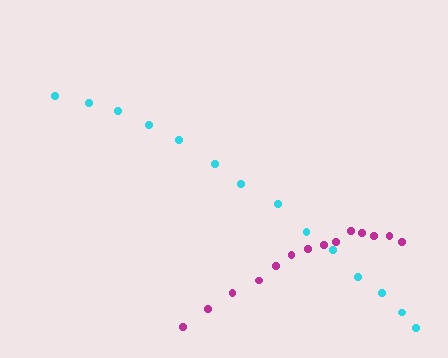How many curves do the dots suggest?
There are 2 distinct paths.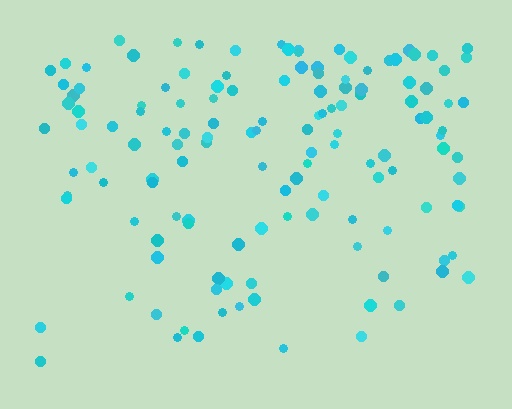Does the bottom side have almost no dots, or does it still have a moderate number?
Still a moderate number, just noticeably fewer than the top.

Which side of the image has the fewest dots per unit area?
The bottom.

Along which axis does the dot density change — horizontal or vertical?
Vertical.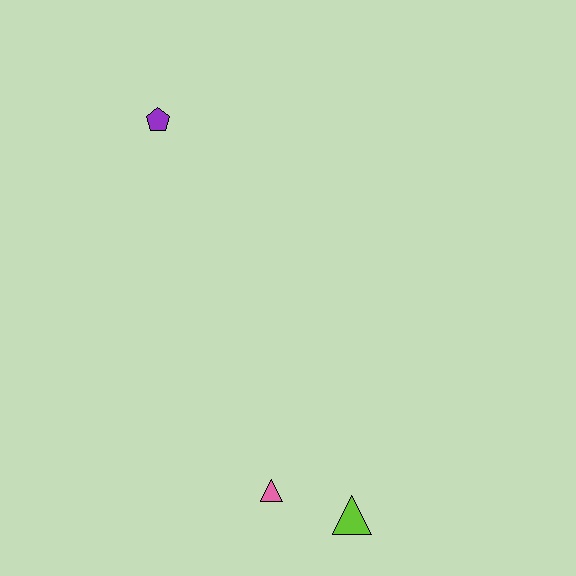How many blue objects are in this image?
There are no blue objects.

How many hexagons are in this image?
There are no hexagons.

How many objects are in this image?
There are 3 objects.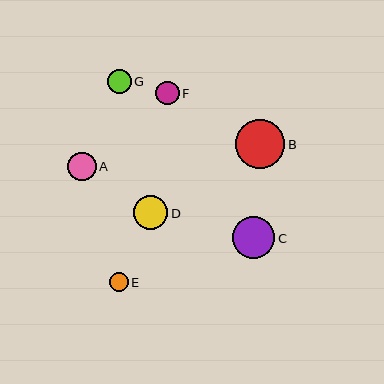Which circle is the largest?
Circle B is the largest with a size of approximately 49 pixels.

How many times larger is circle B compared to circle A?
Circle B is approximately 1.7 times the size of circle A.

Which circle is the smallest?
Circle E is the smallest with a size of approximately 18 pixels.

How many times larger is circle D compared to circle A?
Circle D is approximately 1.2 times the size of circle A.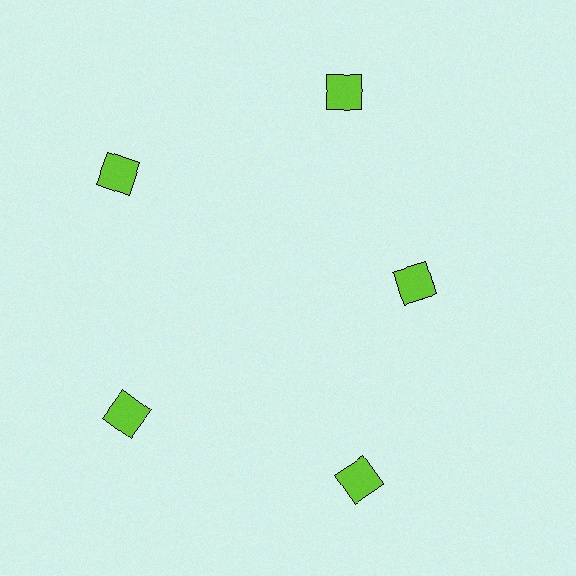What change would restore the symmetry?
The symmetry would be restored by moving it outward, back onto the ring so that all 5 squares sit at equal angles and equal distance from the center.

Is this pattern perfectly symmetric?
No. The 5 lime squares are arranged in a ring, but one element near the 3 o'clock position is pulled inward toward the center, breaking the 5-fold rotational symmetry.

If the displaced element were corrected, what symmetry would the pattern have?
It would have 5-fold rotational symmetry — the pattern would map onto itself every 72 degrees.